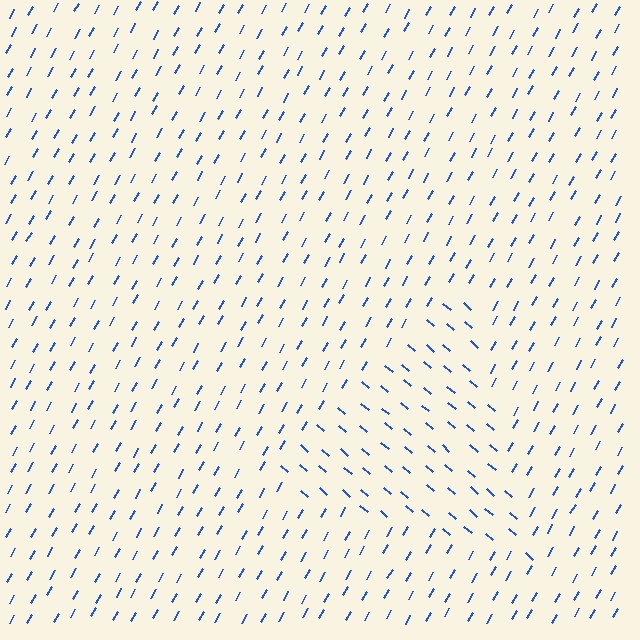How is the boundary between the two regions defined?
The boundary is defined purely by a change in line orientation (approximately 79 degrees difference). All lines are the same color and thickness.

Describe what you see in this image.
The image is filled with small blue line segments. A triangle region in the image has lines oriented differently from the surrounding lines, creating a visible texture boundary.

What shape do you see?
I see a triangle.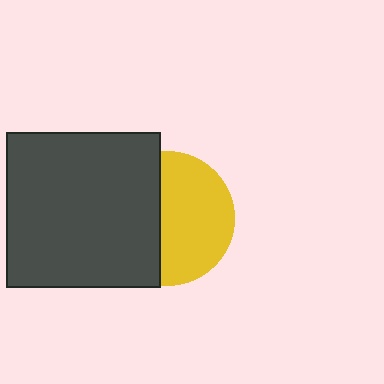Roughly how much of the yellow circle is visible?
About half of it is visible (roughly 55%).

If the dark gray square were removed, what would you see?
You would see the complete yellow circle.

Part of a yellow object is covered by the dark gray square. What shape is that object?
It is a circle.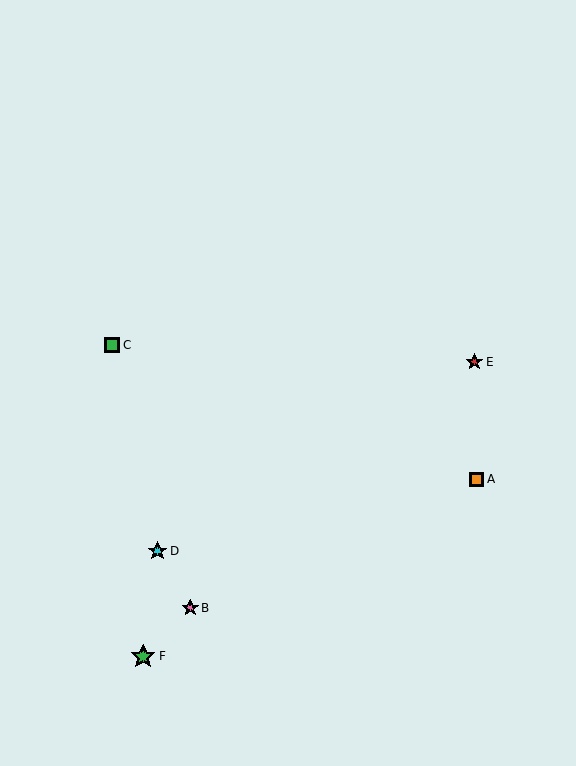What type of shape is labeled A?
Shape A is an orange square.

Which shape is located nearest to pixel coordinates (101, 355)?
The green square (labeled C) at (112, 345) is nearest to that location.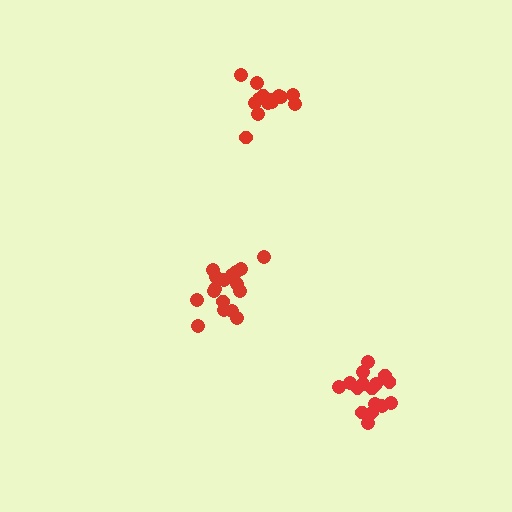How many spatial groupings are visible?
There are 3 spatial groupings.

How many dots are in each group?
Group 1: 16 dots, Group 2: 17 dots, Group 3: 16 dots (49 total).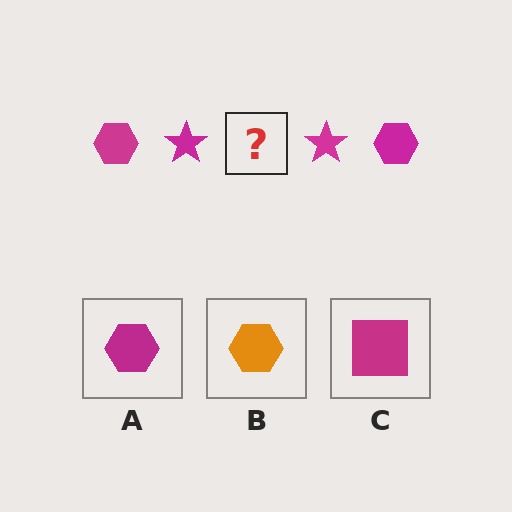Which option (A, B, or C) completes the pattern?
A.